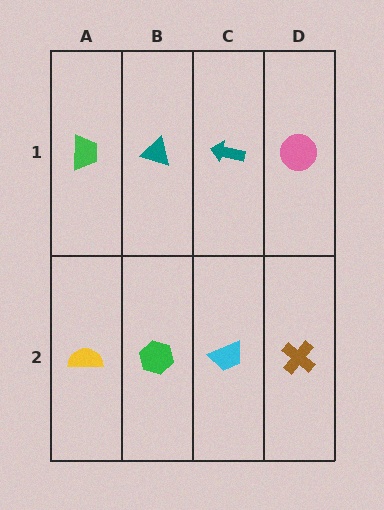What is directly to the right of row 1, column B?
A teal arrow.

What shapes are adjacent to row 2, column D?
A pink circle (row 1, column D), a cyan trapezoid (row 2, column C).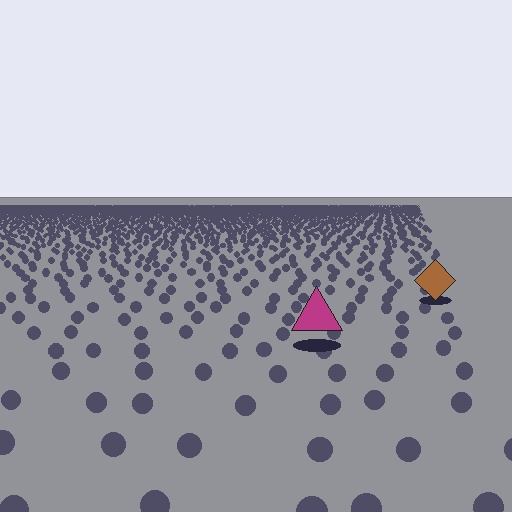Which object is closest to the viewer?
The magenta triangle is closest. The texture marks near it are larger and more spread out.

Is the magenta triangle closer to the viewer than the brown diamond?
Yes. The magenta triangle is closer — you can tell from the texture gradient: the ground texture is coarser near it.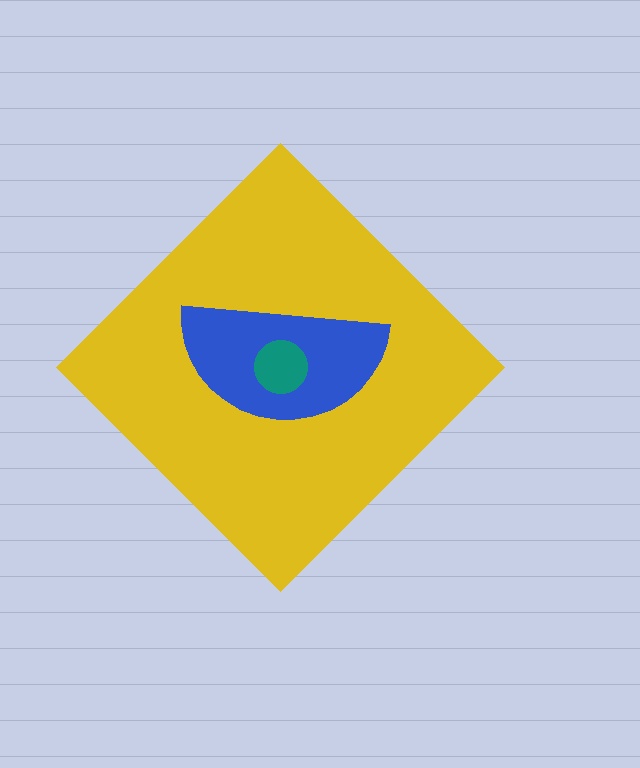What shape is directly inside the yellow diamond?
The blue semicircle.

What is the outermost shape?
The yellow diamond.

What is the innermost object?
The teal circle.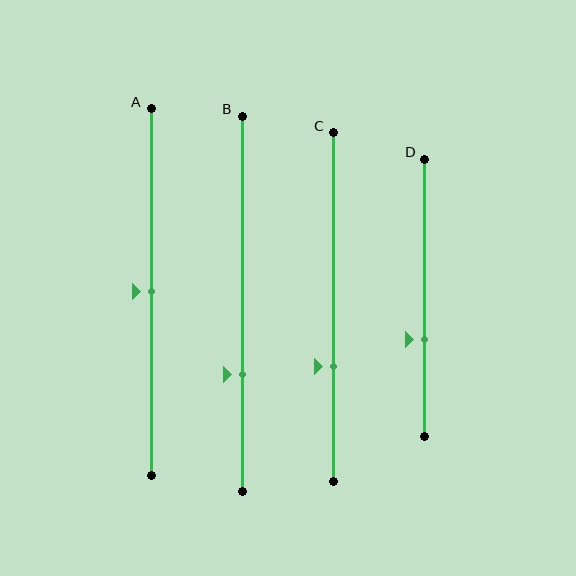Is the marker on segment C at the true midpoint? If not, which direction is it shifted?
No, the marker on segment C is shifted downward by about 17% of the segment length.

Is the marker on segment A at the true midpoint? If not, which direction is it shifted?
Yes, the marker on segment A is at the true midpoint.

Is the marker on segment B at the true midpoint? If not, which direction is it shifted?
No, the marker on segment B is shifted downward by about 19% of the segment length.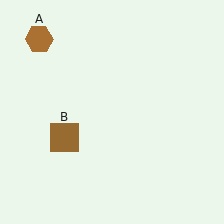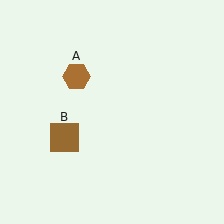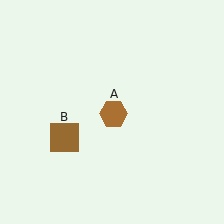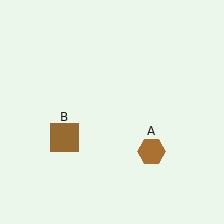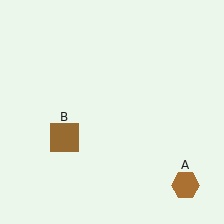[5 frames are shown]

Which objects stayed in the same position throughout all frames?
Brown square (object B) remained stationary.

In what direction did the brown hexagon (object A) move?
The brown hexagon (object A) moved down and to the right.